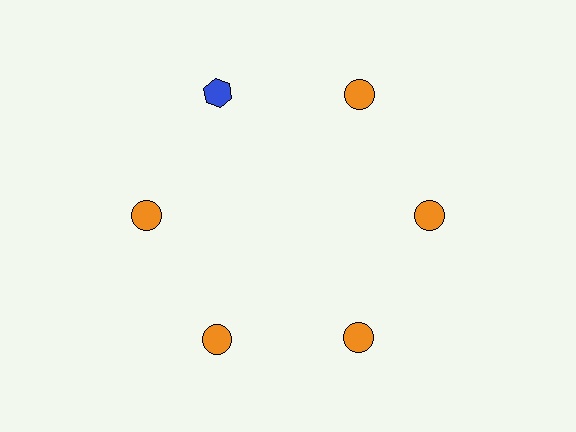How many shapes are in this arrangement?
There are 6 shapes arranged in a ring pattern.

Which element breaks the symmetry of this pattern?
The blue hexagon at roughly the 11 o'clock position breaks the symmetry. All other shapes are orange circles.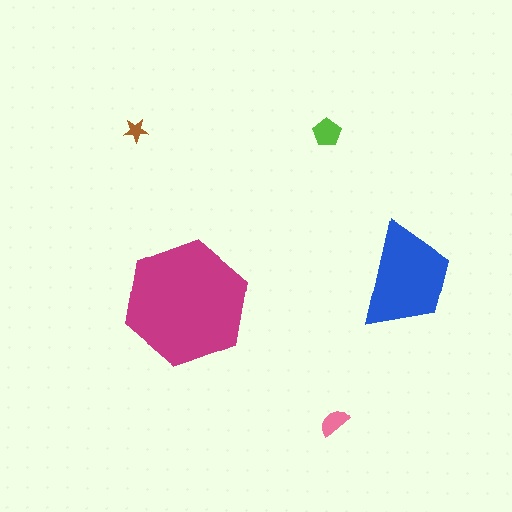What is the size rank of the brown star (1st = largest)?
5th.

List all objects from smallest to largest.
The brown star, the pink semicircle, the lime pentagon, the blue trapezoid, the magenta hexagon.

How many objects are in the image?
There are 5 objects in the image.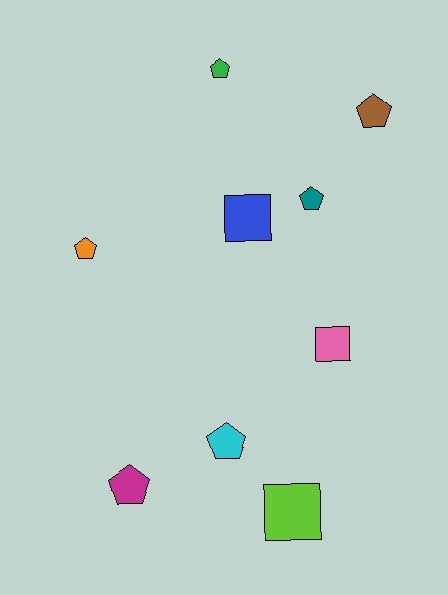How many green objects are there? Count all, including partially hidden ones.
There is 1 green object.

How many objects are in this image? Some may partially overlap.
There are 9 objects.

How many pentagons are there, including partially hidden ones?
There are 6 pentagons.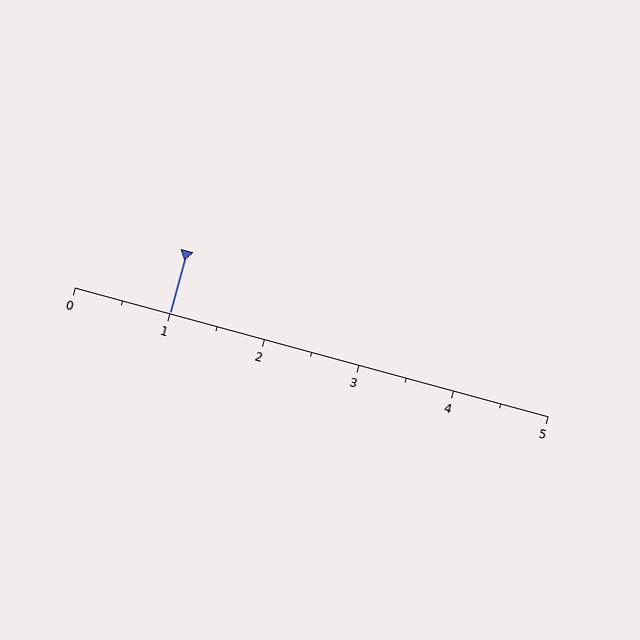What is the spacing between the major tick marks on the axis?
The major ticks are spaced 1 apart.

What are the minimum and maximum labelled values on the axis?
The axis runs from 0 to 5.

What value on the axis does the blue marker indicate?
The marker indicates approximately 1.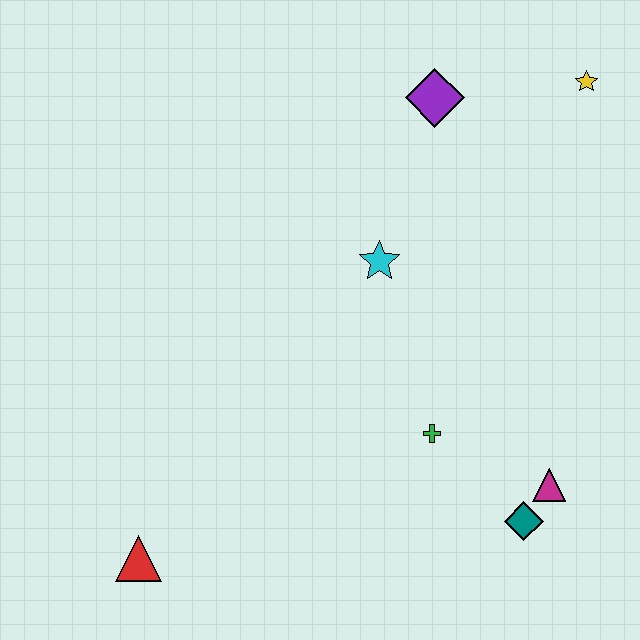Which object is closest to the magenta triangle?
The teal diamond is closest to the magenta triangle.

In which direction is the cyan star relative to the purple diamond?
The cyan star is below the purple diamond.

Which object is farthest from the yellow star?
The red triangle is farthest from the yellow star.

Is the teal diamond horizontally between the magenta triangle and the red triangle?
Yes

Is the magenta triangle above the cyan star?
No